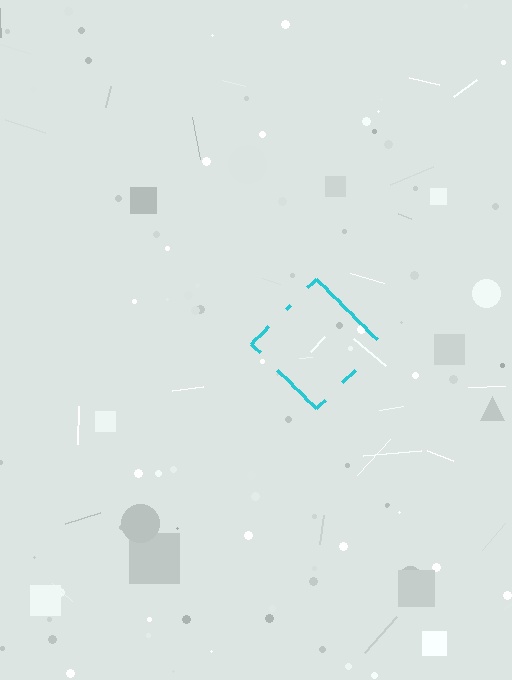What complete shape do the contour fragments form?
The contour fragments form a diamond.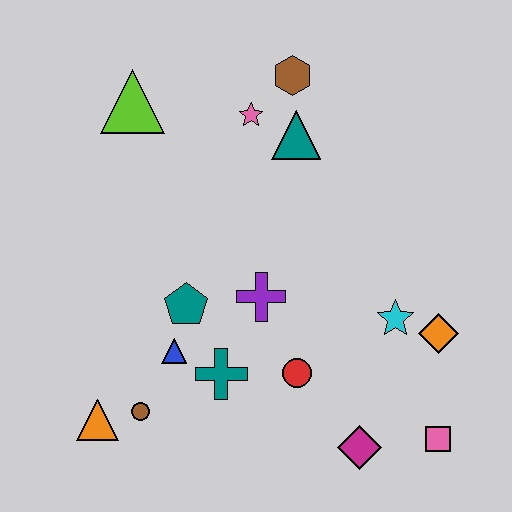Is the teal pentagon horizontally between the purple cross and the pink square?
No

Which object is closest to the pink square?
The magenta diamond is closest to the pink square.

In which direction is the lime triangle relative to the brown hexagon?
The lime triangle is to the left of the brown hexagon.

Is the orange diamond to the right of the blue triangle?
Yes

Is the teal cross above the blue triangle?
No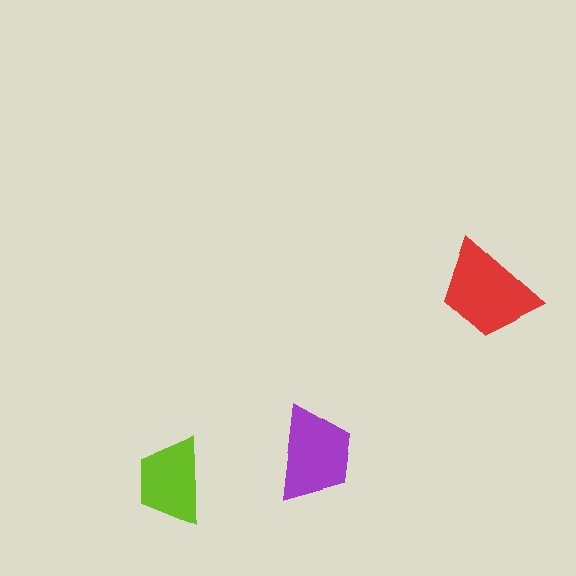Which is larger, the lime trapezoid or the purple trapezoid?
The purple one.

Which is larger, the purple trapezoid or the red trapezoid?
The red one.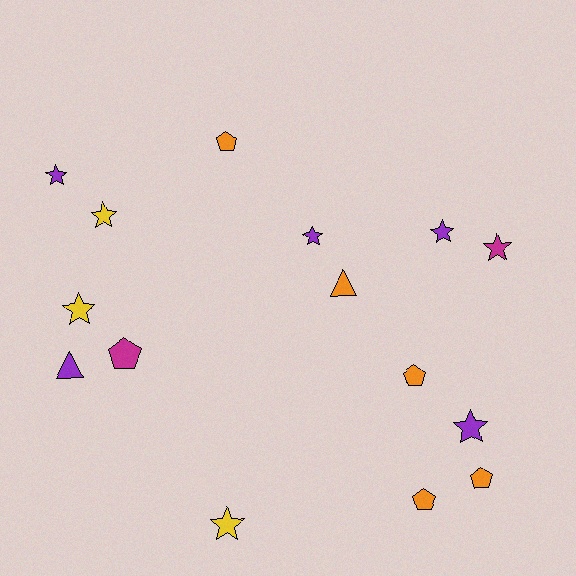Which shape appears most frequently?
Star, with 8 objects.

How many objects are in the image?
There are 15 objects.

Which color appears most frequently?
Orange, with 5 objects.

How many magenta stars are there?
There is 1 magenta star.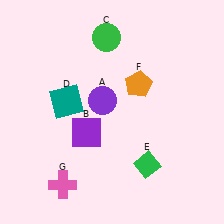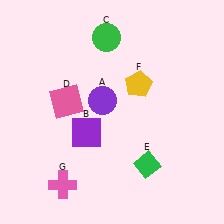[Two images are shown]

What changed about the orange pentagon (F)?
In Image 1, F is orange. In Image 2, it changed to yellow.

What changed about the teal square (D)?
In Image 1, D is teal. In Image 2, it changed to pink.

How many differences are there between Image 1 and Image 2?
There are 2 differences between the two images.